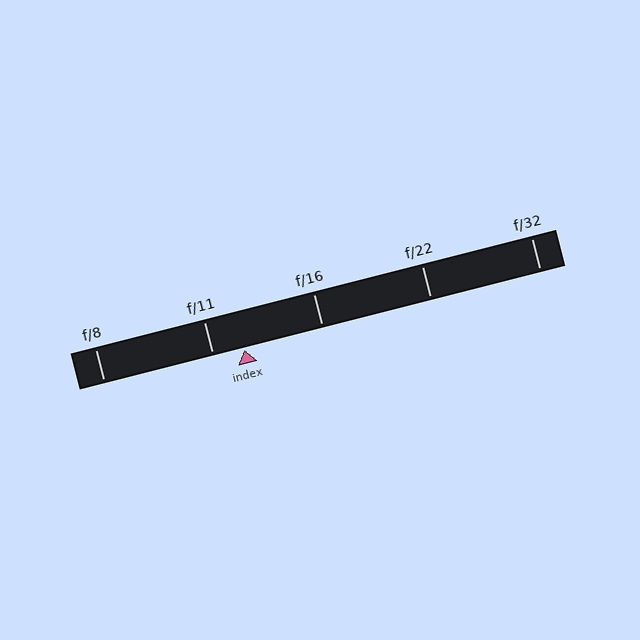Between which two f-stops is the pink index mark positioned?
The index mark is between f/11 and f/16.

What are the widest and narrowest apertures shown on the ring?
The widest aperture shown is f/8 and the narrowest is f/32.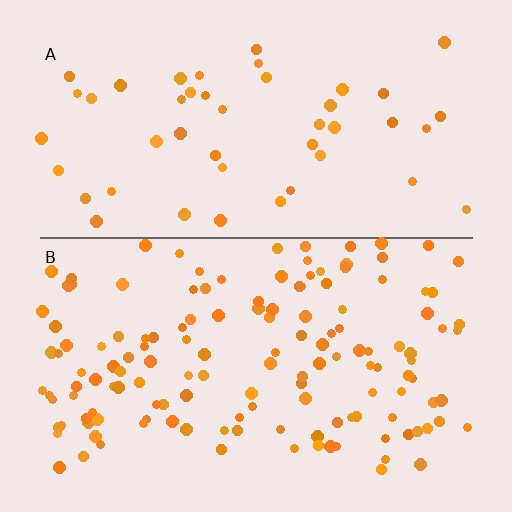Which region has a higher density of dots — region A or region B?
B (the bottom).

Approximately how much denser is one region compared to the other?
Approximately 3.0× — region B over region A.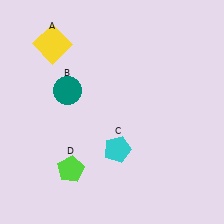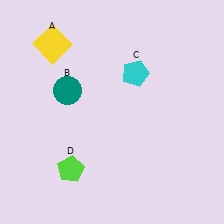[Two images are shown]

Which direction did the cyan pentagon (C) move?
The cyan pentagon (C) moved up.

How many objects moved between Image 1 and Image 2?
1 object moved between the two images.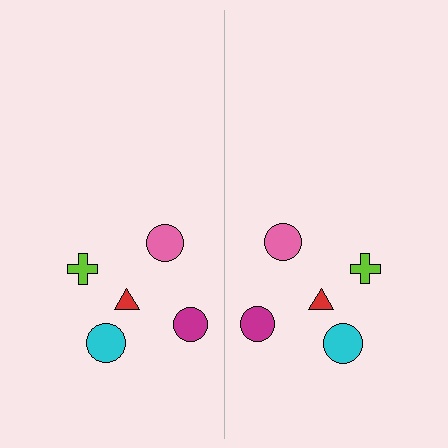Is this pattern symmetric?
Yes, this pattern has bilateral (reflection) symmetry.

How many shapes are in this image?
There are 10 shapes in this image.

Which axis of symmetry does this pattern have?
The pattern has a vertical axis of symmetry running through the center of the image.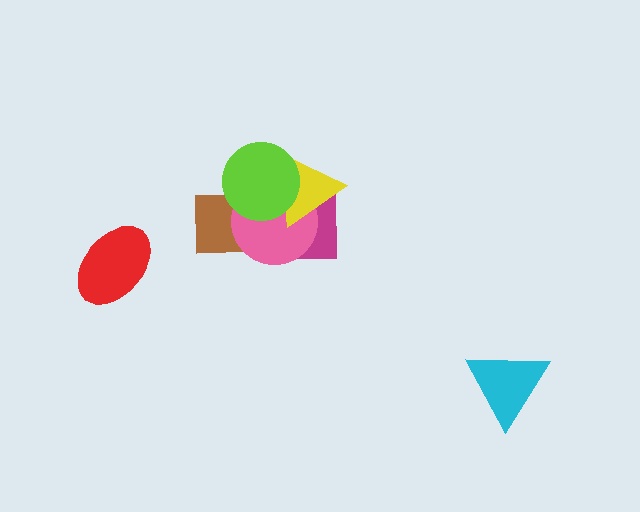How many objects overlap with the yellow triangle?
3 objects overlap with the yellow triangle.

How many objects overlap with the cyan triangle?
0 objects overlap with the cyan triangle.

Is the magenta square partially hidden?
Yes, it is partially covered by another shape.